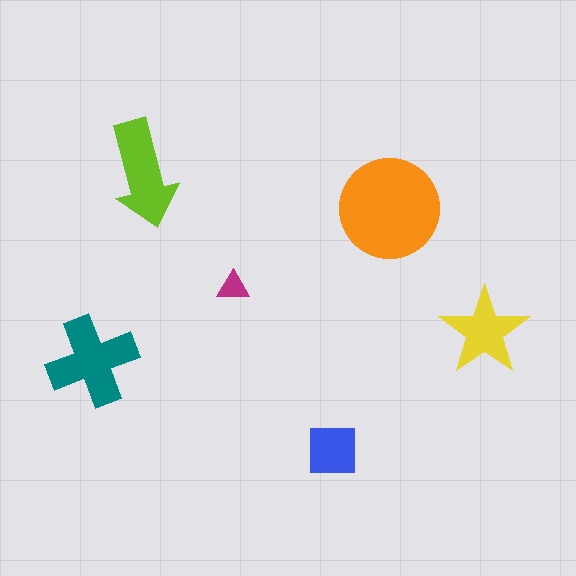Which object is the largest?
The orange circle.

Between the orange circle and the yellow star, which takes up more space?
The orange circle.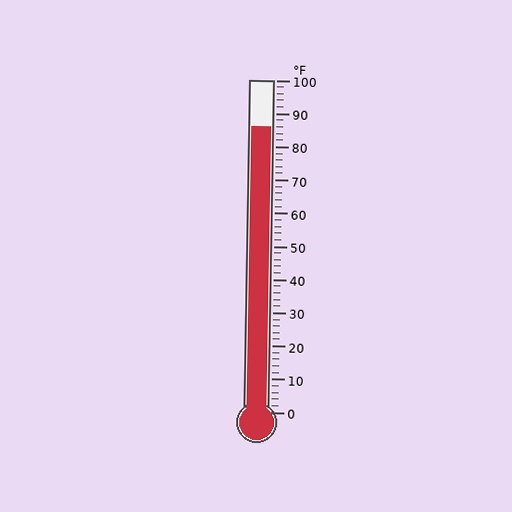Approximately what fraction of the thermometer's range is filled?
The thermometer is filled to approximately 85% of its range.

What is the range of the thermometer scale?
The thermometer scale ranges from 0°F to 100°F.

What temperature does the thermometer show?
The thermometer shows approximately 86°F.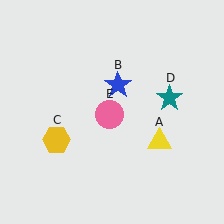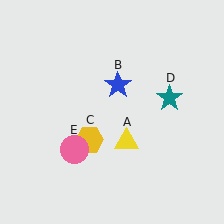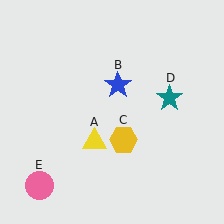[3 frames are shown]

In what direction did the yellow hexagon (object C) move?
The yellow hexagon (object C) moved right.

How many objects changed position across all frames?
3 objects changed position: yellow triangle (object A), yellow hexagon (object C), pink circle (object E).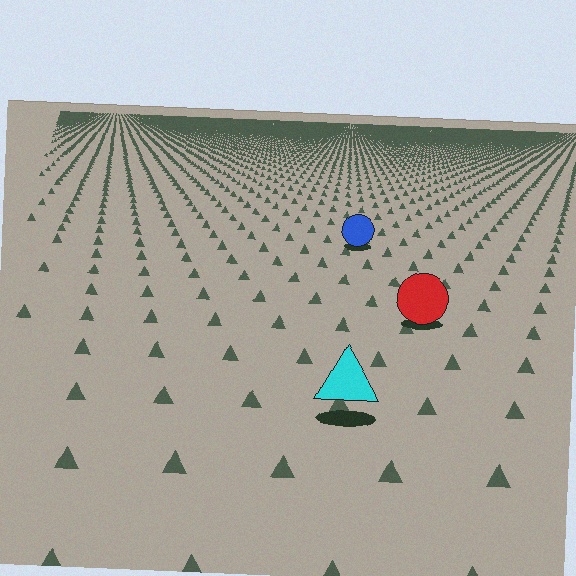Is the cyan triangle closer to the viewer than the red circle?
Yes. The cyan triangle is closer — you can tell from the texture gradient: the ground texture is coarser near it.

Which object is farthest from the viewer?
The blue circle is farthest from the viewer. It appears smaller and the ground texture around it is denser.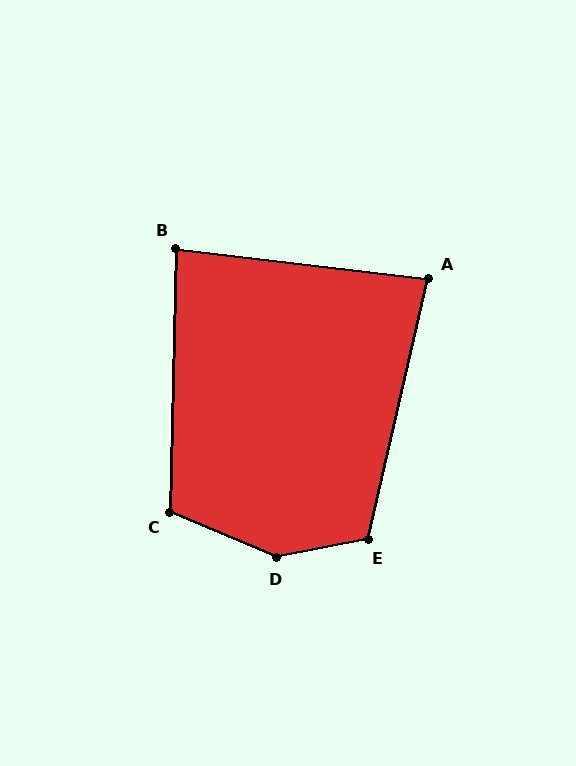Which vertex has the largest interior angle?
D, at approximately 145 degrees.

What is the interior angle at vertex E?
Approximately 115 degrees (obtuse).